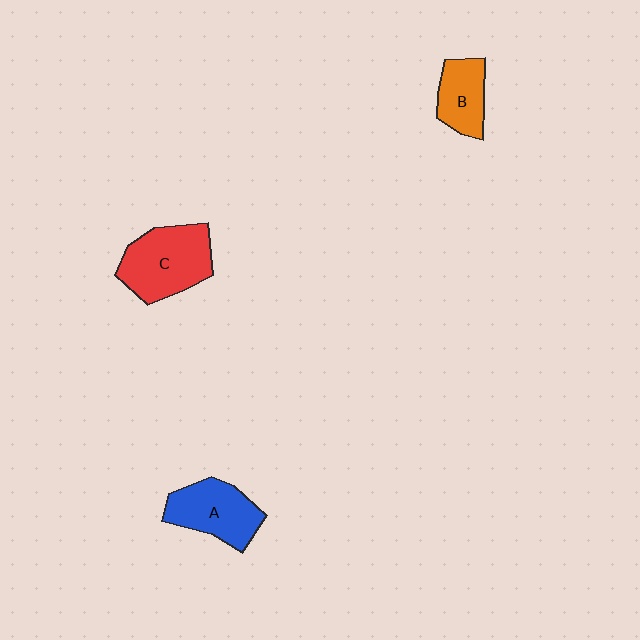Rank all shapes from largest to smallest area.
From largest to smallest: C (red), A (blue), B (orange).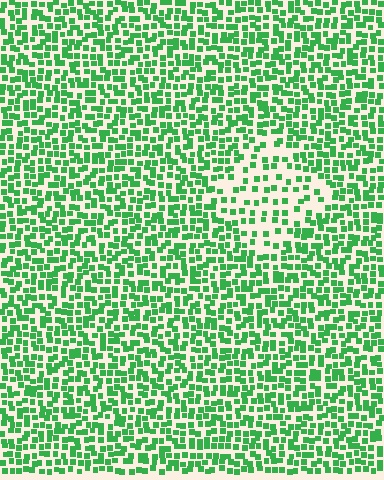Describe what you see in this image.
The image contains small green elements arranged at two different densities. A diamond-shaped region is visible where the elements are less densely packed than the surrounding area.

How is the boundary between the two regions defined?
The boundary is defined by a change in element density (approximately 2.1x ratio). All elements are the same color, size, and shape.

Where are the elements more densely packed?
The elements are more densely packed outside the diamond boundary.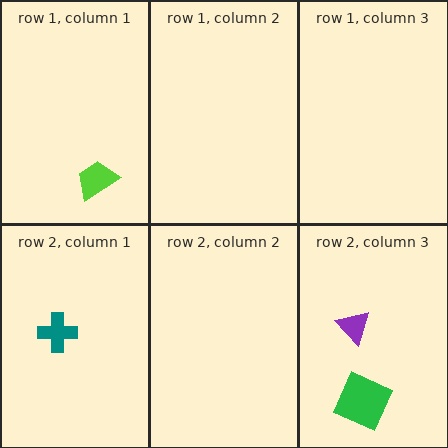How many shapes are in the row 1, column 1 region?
1.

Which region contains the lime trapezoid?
The row 1, column 1 region.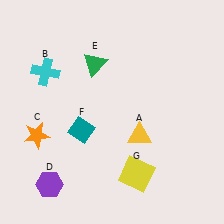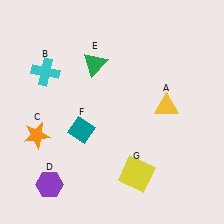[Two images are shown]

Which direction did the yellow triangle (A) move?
The yellow triangle (A) moved up.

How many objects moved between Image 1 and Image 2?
1 object moved between the two images.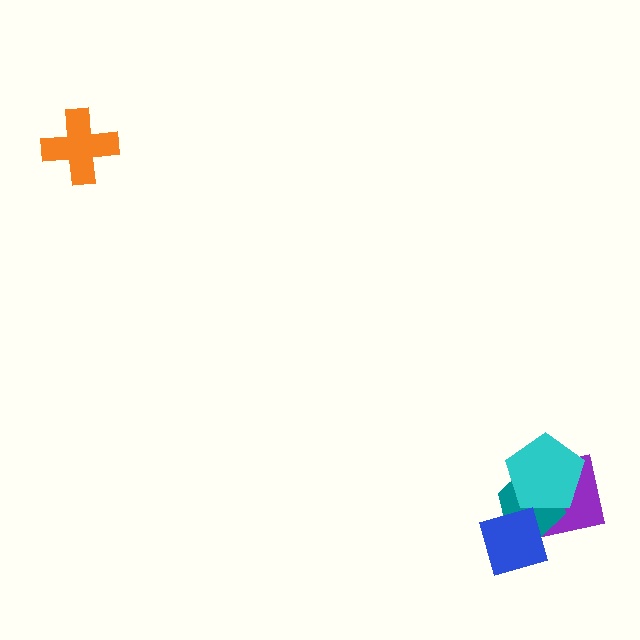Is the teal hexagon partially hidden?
Yes, it is partially covered by another shape.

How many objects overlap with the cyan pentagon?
2 objects overlap with the cyan pentagon.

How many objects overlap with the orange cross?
0 objects overlap with the orange cross.